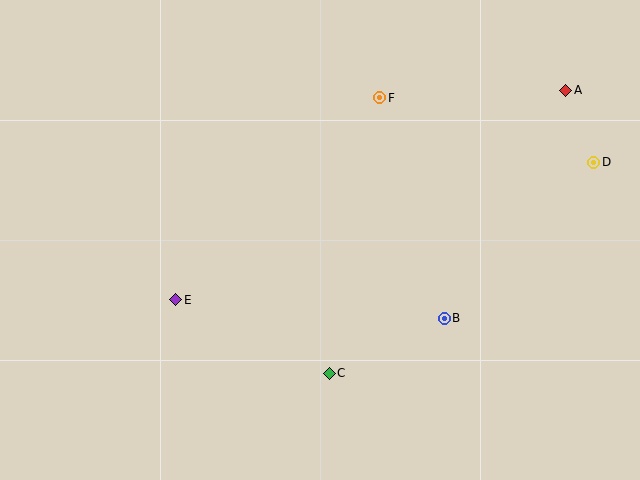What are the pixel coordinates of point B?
Point B is at (444, 318).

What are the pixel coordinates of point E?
Point E is at (176, 300).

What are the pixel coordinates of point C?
Point C is at (329, 373).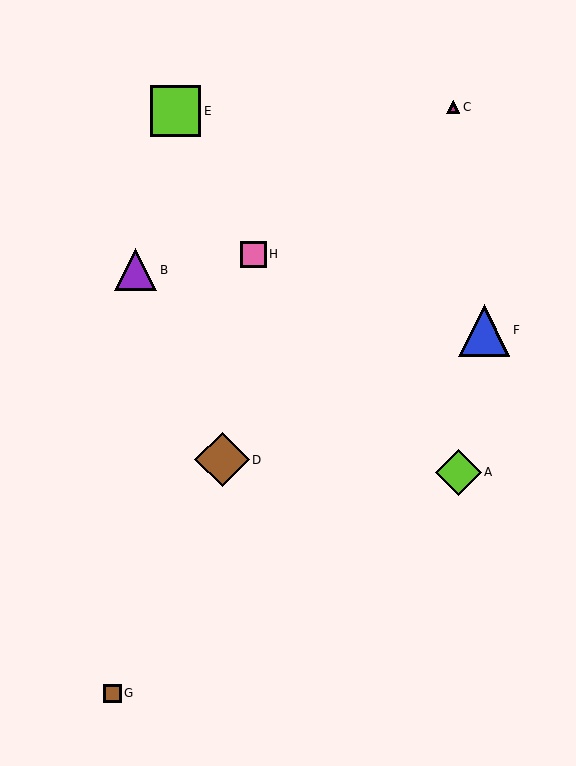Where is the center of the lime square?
The center of the lime square is at (175, 111).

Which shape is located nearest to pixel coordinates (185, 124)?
The lime square (labeled E) at (175, 111) is nearest to that location.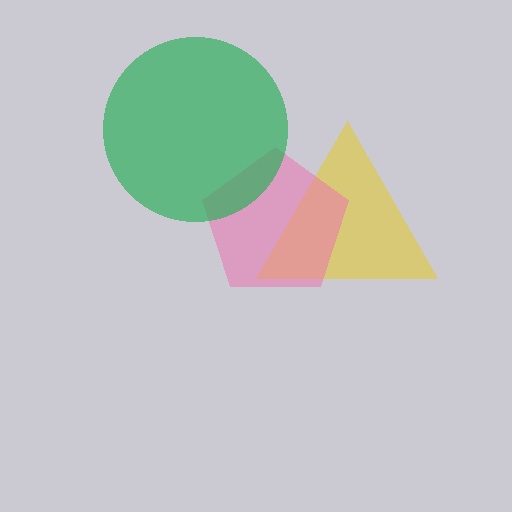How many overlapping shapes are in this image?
There are 3 overlapping shapes in the image.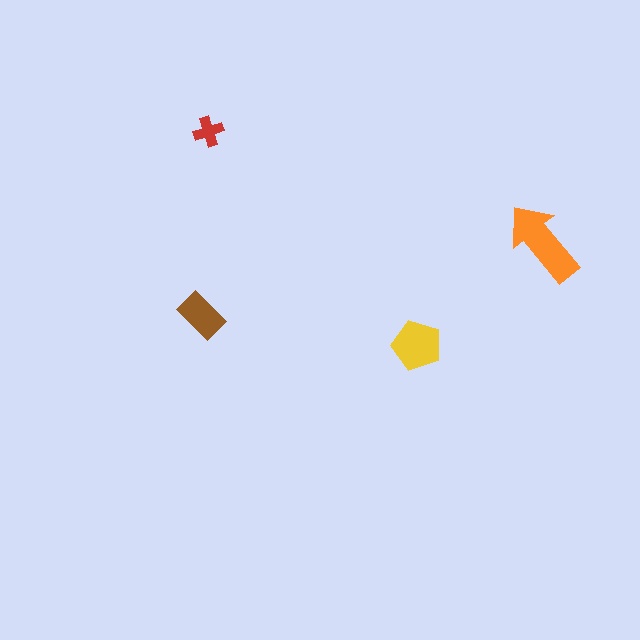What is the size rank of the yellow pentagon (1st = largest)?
2nd.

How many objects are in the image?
There are 4 objects in the image.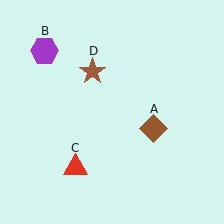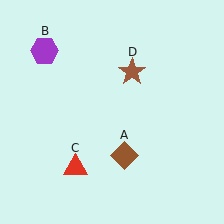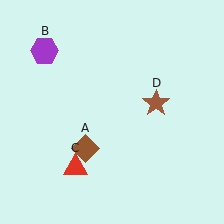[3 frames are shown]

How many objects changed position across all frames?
2 objects changed position: brown diamond (object A), brown star (object D).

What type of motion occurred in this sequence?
The brown diamond (object A), brown star (object D) rotated clockwise around the center of the scene.